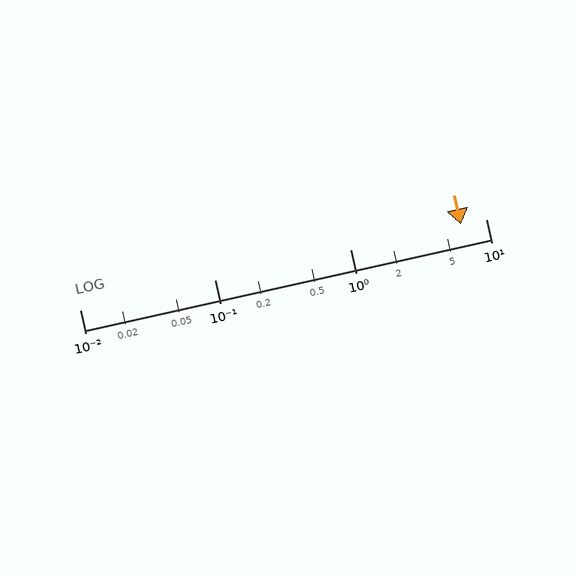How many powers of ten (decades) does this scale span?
The scale spans 3 decades, from 0.01 to 10.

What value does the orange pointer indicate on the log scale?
The pointer indicates approximately 6.6.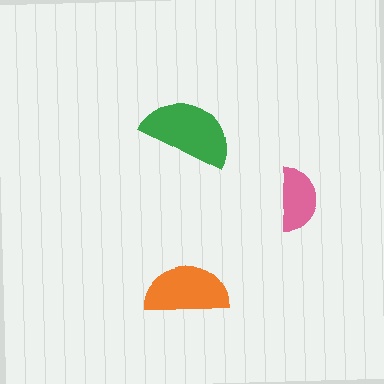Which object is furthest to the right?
The pink semicircle is rightmost.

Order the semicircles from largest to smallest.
the green one, the orange one, the pink one.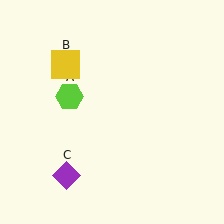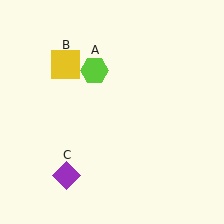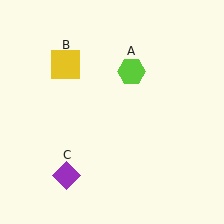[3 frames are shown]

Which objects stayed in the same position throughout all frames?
Yellow square (object B) and purple diamond (object C) remained stationary.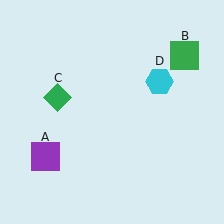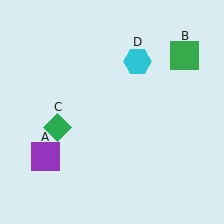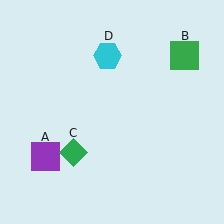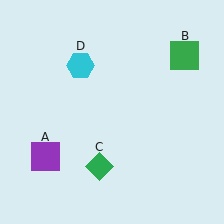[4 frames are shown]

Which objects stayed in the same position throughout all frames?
Purple square (object A) and green square (object B) remained stationary.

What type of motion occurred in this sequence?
The green diamond (object C), cyan hexagon (object D) rotated counterclockwise around the center of the scene.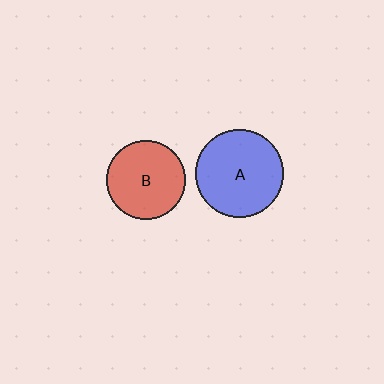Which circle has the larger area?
Circle A (blue).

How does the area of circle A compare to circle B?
Approximately 1.2 times.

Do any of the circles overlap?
No, none of the circles overlap.